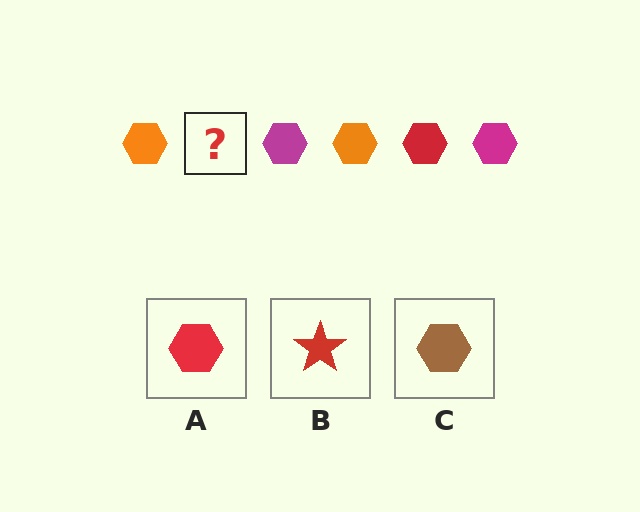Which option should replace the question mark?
Option A.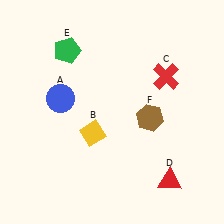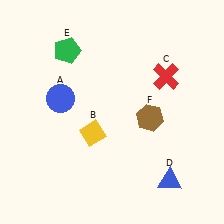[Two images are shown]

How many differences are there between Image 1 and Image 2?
There is 1 difference between the two images.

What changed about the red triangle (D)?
In Image 1, D is red. In Image 2, it changed to blue.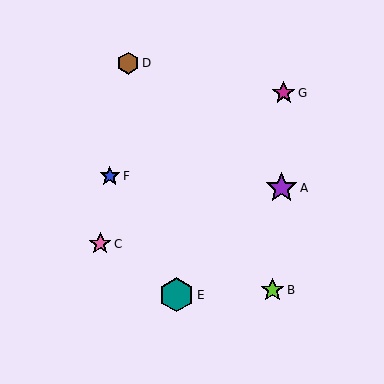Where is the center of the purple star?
The center of the purple star is at (282, 188).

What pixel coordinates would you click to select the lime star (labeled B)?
Click at (273, 290) to select the lime star B.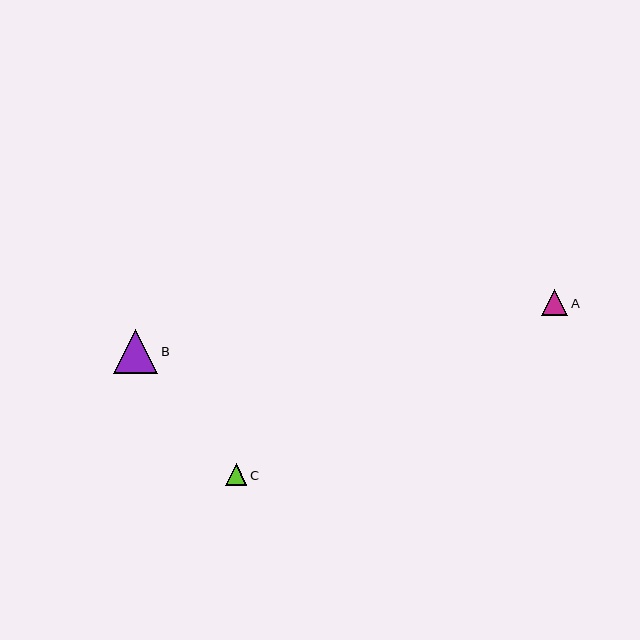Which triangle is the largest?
Triangle B is the largest with a size of approximately 44 pixels.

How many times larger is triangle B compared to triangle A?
Triangle B is approximately 1.7 times the size of triangle A.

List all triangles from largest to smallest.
From largest to smallest: B, A, C.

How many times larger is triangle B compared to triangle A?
Triangle B is approximately 1.7 times the size of triangle A.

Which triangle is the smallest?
Triangle C is the smallest with a size of approximately 22 pixels.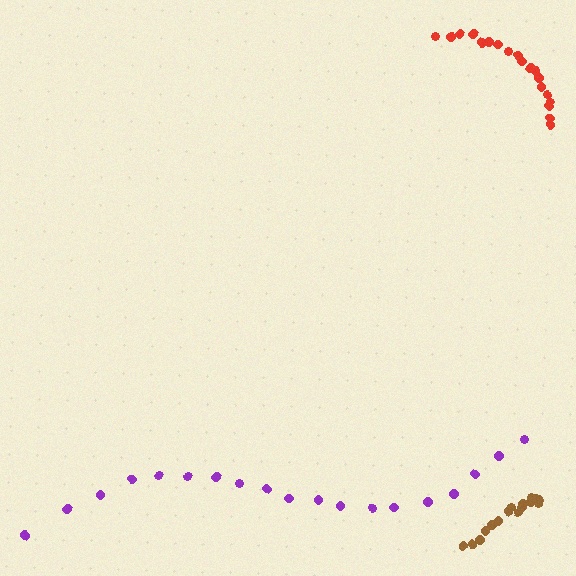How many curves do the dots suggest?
There are 3 distinct paths.